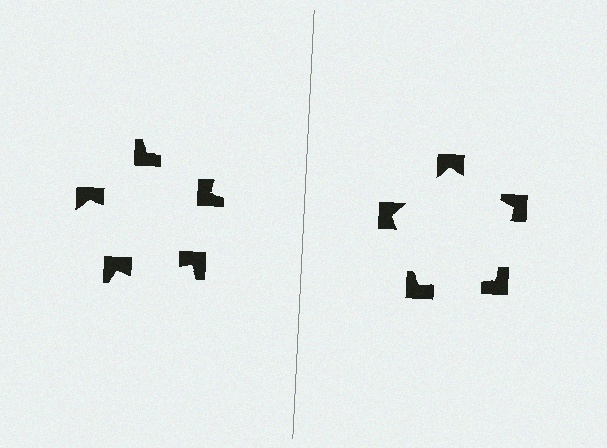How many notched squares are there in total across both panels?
10 — 5 on each side.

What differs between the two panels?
The notched squares are positioned identically on both sides; only the wedge orientations differ. On the right they align to a pentagon; on the left they are misaligned.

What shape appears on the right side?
An illusory pentagon.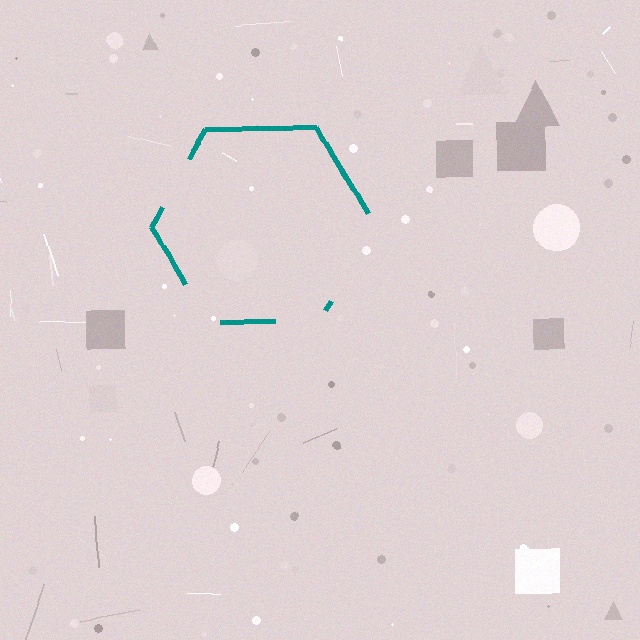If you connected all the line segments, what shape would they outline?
They would outline a hexagon.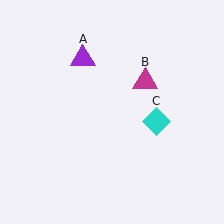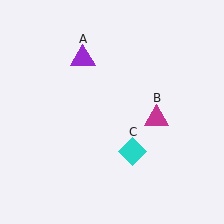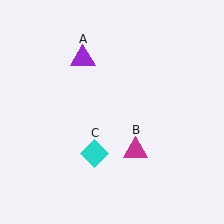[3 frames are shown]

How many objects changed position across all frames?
2 objects changed position: magenta triangle (object B), cyan diamond (object C).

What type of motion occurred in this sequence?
The magenta triangle (object B), cyan diamond (object C) rotated clockwise around the center of the scene.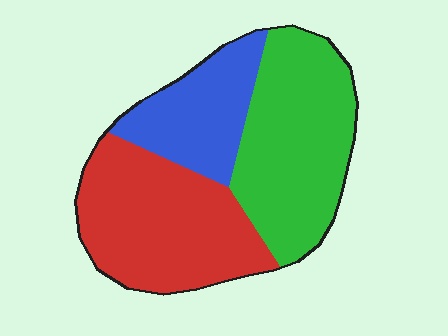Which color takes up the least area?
Blue, at roughly 20%.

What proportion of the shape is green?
Green takes up between a third and a half of the shape.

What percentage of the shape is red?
Red covers 39% of the shape.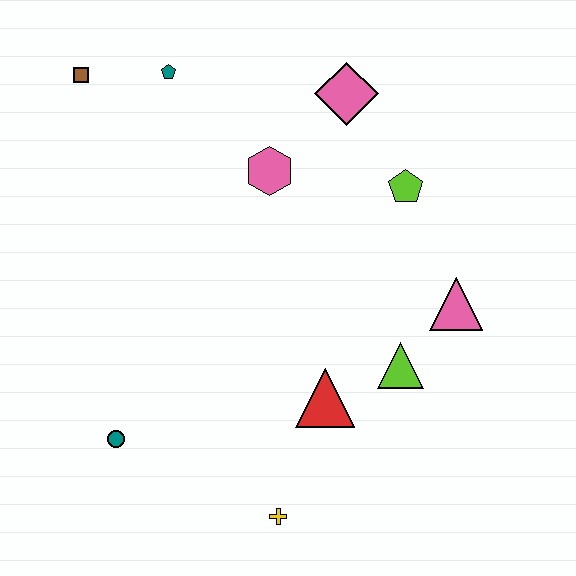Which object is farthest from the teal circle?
The pink diamond is farthest from the teal circle.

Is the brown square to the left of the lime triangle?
Yes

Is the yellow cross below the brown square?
Yes